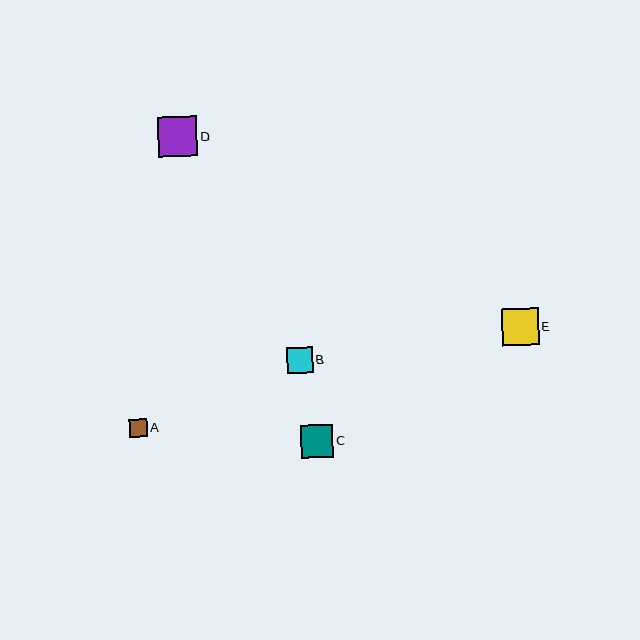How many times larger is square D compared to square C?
Square D is approximately 1.2 times the size of square C.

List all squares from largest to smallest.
From largest to smallest: D, E, C, B, A.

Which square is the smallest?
Square A is the smallest with a size of approximately 18 pixels.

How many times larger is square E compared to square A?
Square E is approximately 2.1 times the size of square A.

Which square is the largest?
Square D is the largest with a size of approximately 40 pixels.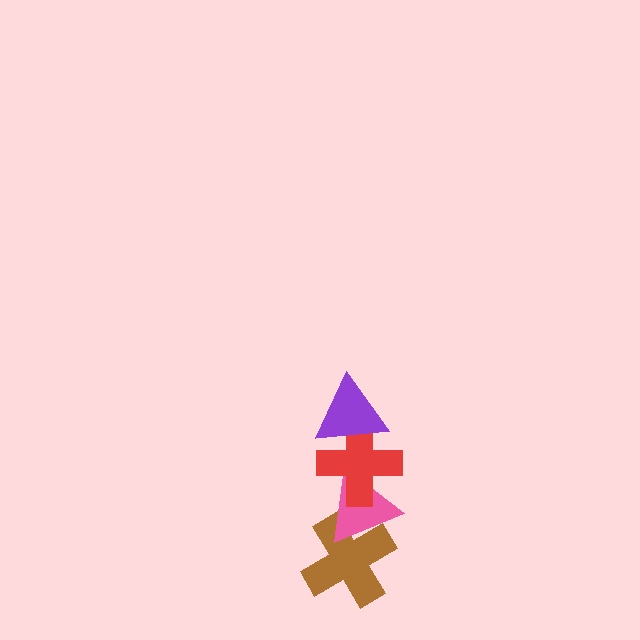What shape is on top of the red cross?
The purple triangle is on top of the red cross.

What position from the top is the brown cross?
The brown cross is 4th from the top.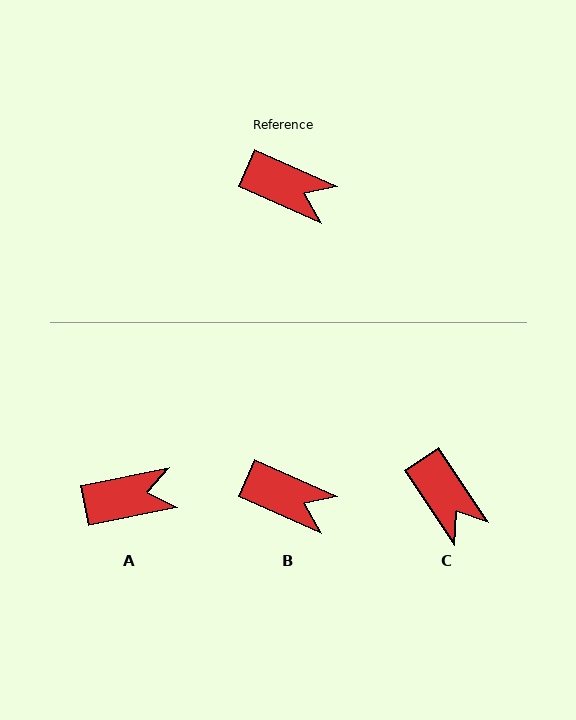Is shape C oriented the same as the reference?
No, it is off by about 32 degrees.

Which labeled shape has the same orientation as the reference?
B.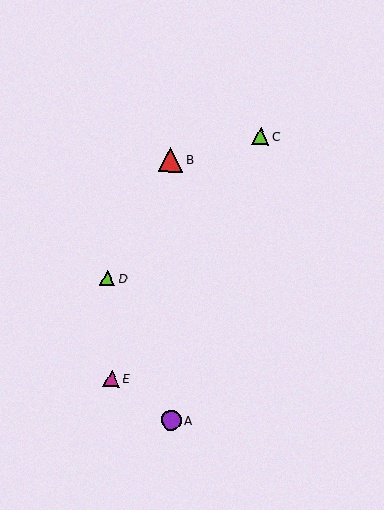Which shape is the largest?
The red triangle (labeled B) is the largest.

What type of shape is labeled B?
Shape B is a red triangle.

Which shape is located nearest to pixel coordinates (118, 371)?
The magenta triangle (labeled E) at (111, 379) is nearest to that location.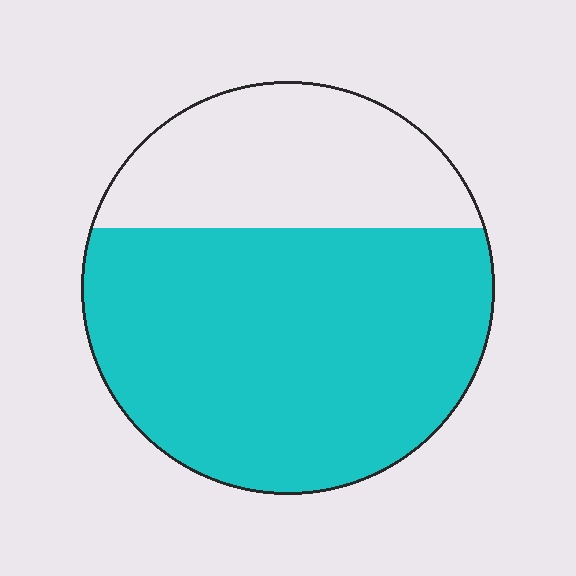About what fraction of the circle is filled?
About two thirds (2/3).